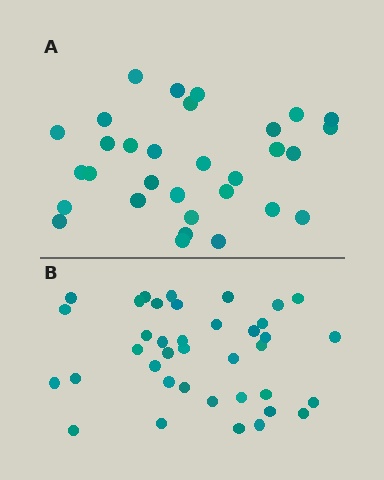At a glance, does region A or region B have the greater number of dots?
Region B (the bottom region) has more dots.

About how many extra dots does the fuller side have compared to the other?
Region B has roughly 8 or so more dots than region A.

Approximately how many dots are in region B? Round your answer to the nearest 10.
About 40 dots. (The exact count is 38, which rounds to 40.)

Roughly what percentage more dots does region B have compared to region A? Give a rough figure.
About 25% more.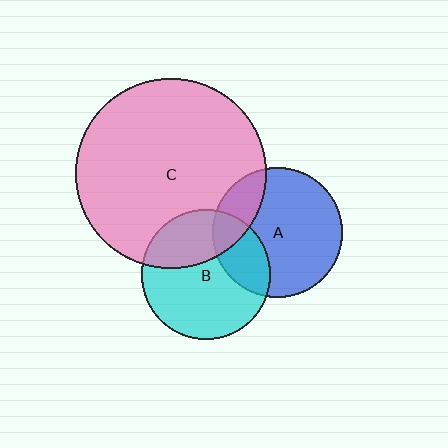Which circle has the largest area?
Circle C (pink).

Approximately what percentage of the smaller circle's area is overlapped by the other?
Approximately 25%.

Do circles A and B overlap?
Yes.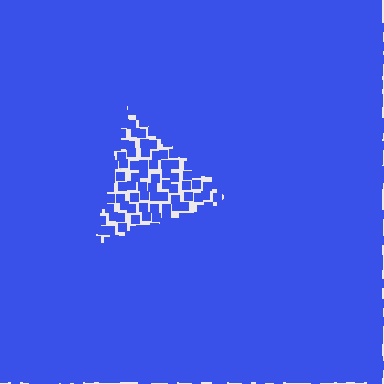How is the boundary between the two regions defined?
The boundary is defined by a change in element density (approximately 2.9x ratio). All elements are the same color, size, and shape.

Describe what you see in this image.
The image contains small blue elements arranged at two different densities. A triangle-shaped region is visible where the elements are less densely packed than the surrounding area.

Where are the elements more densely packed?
The elements are more densely packed outside the triangle boundary.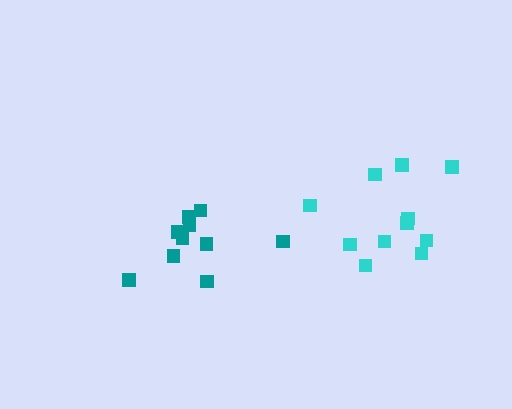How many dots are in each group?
Group 1: 10 dots, Group 2: 11 dots (21 total).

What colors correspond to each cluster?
The clusters are colored: teal, cyan.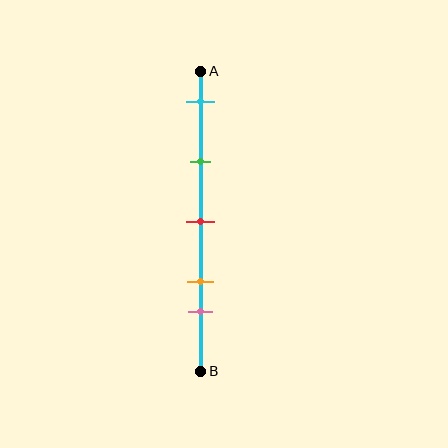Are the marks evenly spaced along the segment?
No, the marks are not evenly spaced.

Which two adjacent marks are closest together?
The orange and pink marks are the closest adjacent pair.